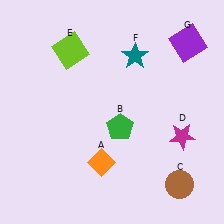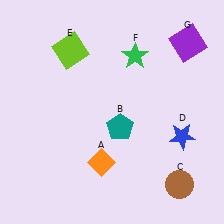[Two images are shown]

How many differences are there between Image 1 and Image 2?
There are 3 differences between the two images.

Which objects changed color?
B changed from green to teal. D changed from magenta to blue. F changed from teal to green.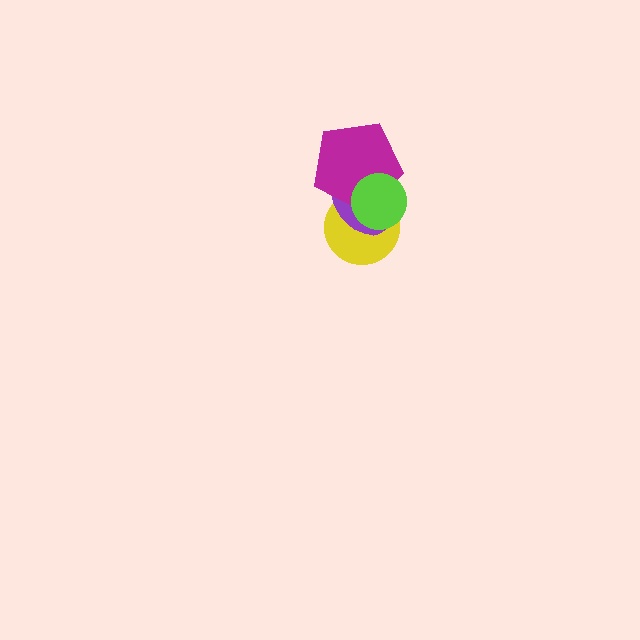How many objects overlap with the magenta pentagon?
3 objects overlap with the magenta pentagon.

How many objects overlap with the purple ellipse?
3 objects overlap with the purple ellipse.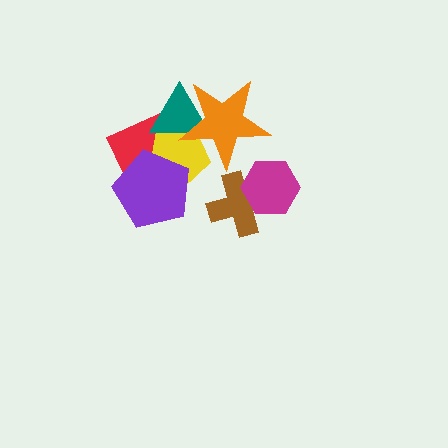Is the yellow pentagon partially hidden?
Yes, it is partially covered by another shape.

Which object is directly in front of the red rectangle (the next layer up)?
The yellow pentagon is directly in front of the red rectangle.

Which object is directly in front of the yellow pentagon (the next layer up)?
The purple pentagon is directly in front of the yellow pentagon.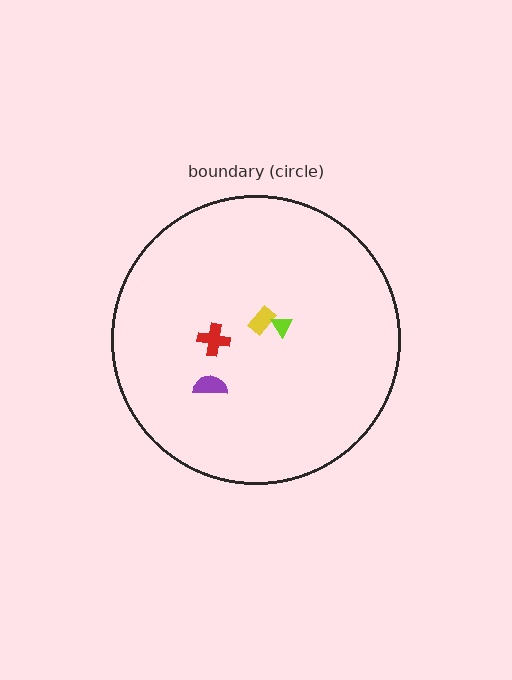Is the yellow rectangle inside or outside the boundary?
Inside.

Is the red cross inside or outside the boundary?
Inside.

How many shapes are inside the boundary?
4 inside, 0 outside.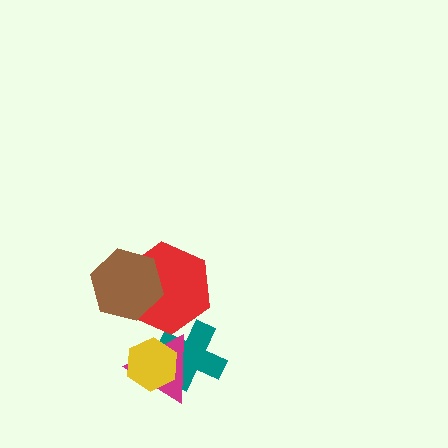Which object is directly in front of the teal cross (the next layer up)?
The red hexagon is directly in front of the teal cross.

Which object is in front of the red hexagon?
The brown hexagon is in front of the red hexagon.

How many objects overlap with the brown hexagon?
1 object overlaps with the brown hexagon.